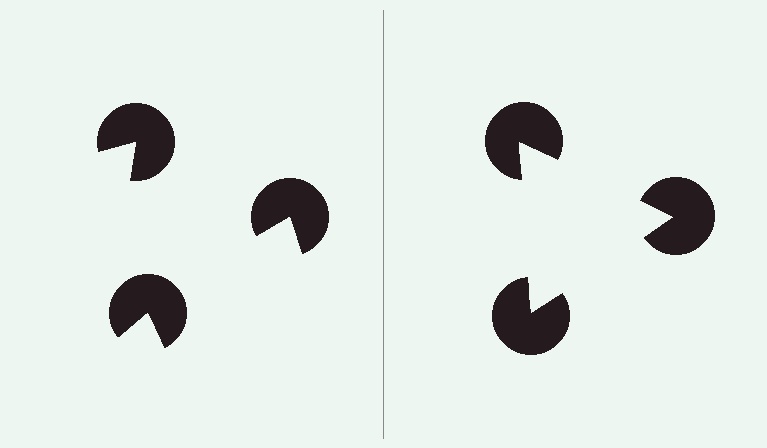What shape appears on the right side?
An illusory triangle.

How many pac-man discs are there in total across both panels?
6 — 3 on each side.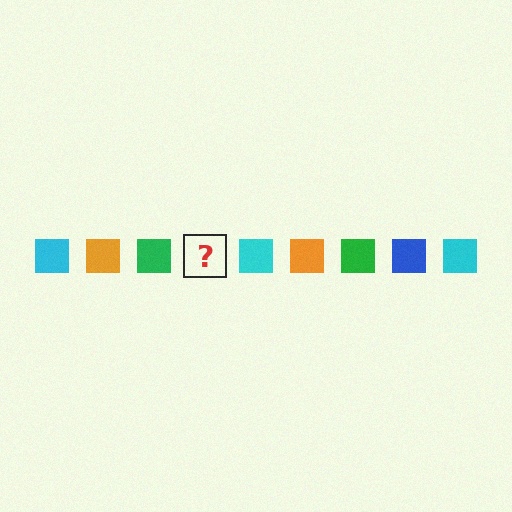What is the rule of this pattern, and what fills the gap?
The rule is that the pattern cycles through cyan, orange, green, blue squares. The gap should be filled with a blue square.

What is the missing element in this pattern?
The missing element is a blue square.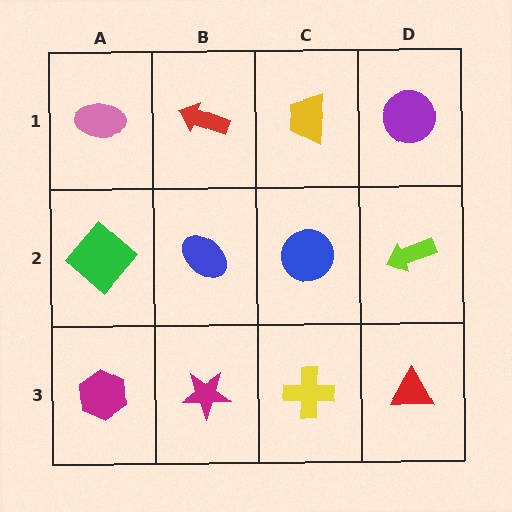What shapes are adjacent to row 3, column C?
A blue circle (row 2, column C), a magenta star (row 3, column B), a red triangle (row 3, column D).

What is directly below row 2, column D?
A red triangle.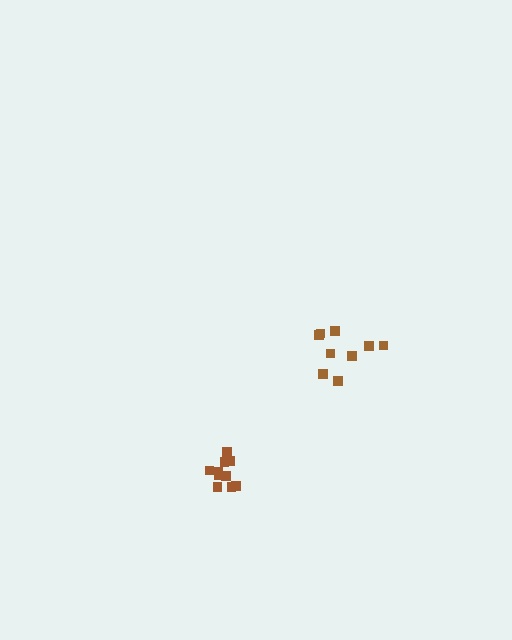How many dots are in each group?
Group 1: 10 dots, Group 2: 9 dots (19 total).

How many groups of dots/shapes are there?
There are 2 groups.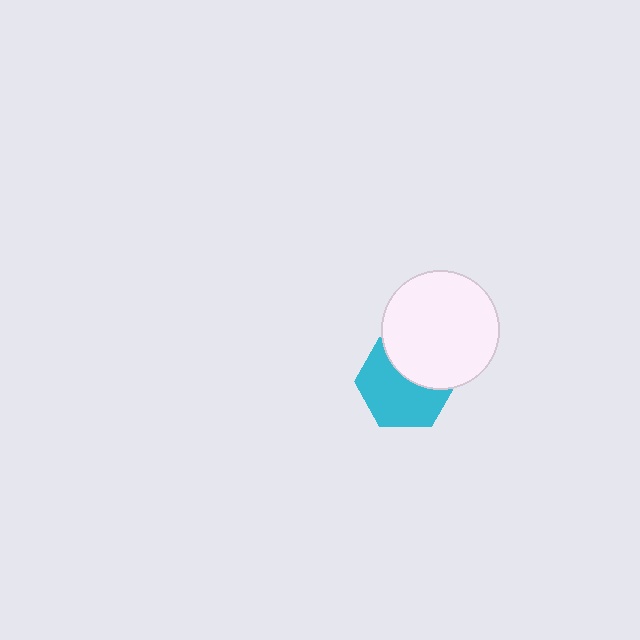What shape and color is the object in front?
The object in front is a white circle.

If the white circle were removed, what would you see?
You would see the complete cyan hexagon.